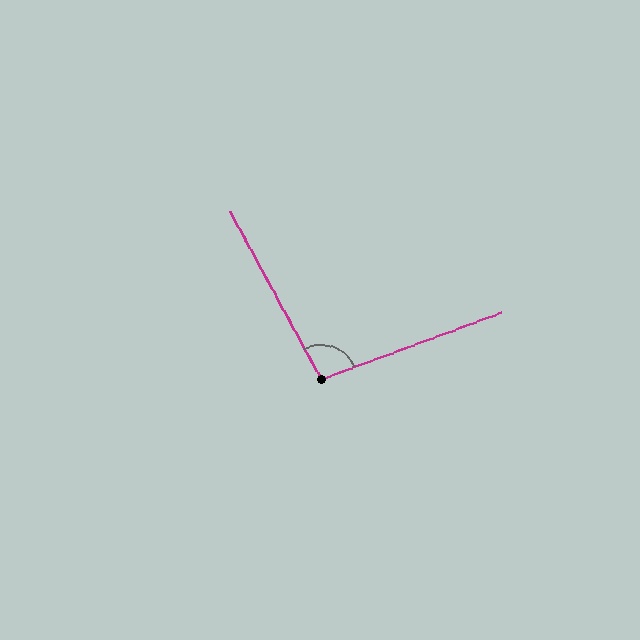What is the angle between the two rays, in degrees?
Approximately 98 degrees.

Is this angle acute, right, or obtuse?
It is obtuse.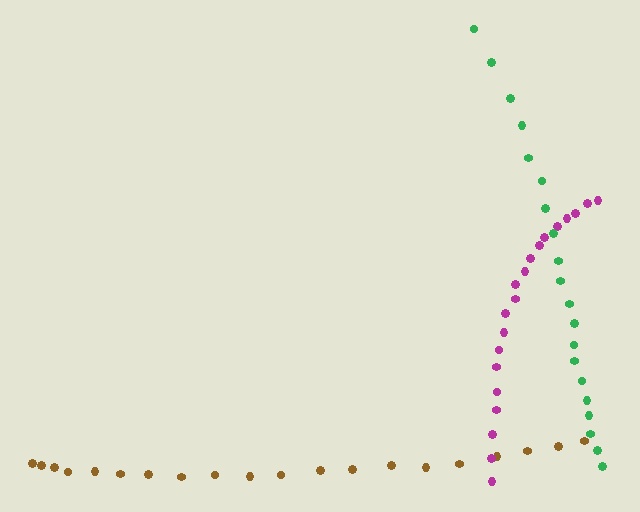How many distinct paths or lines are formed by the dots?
There are 3 distinct paths.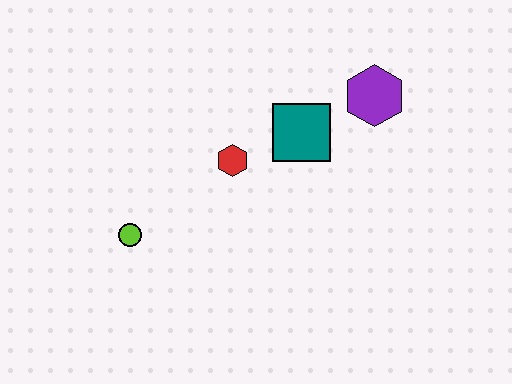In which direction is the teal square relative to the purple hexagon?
The teal square is to the left of the purple hexagon.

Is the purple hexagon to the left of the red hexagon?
No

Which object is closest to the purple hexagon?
The teal square is closest to the purple hexagon.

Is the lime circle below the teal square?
Yes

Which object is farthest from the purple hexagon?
The lime circle is farthest from the purple hexagon.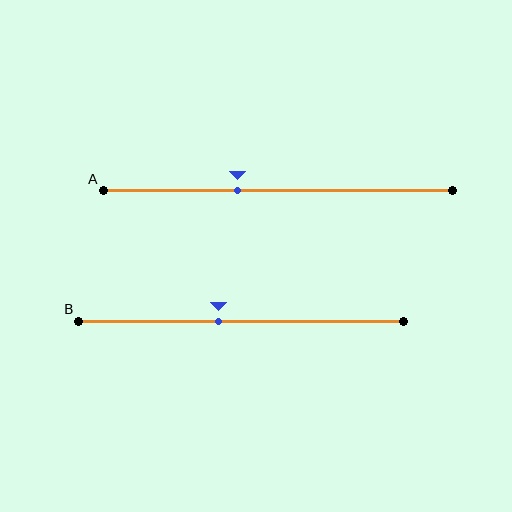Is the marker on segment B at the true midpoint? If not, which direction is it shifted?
No, the marker on segment B is shifted to the left by about 7% of the segment length.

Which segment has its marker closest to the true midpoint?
Segment B has its marker closest to the true midpoint.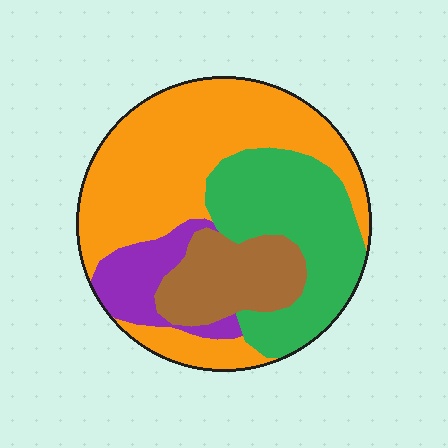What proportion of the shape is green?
Green takes up about one quarter (1/4) of the shape.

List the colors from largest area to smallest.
From largest to smallest: orange, green, brown, purple.